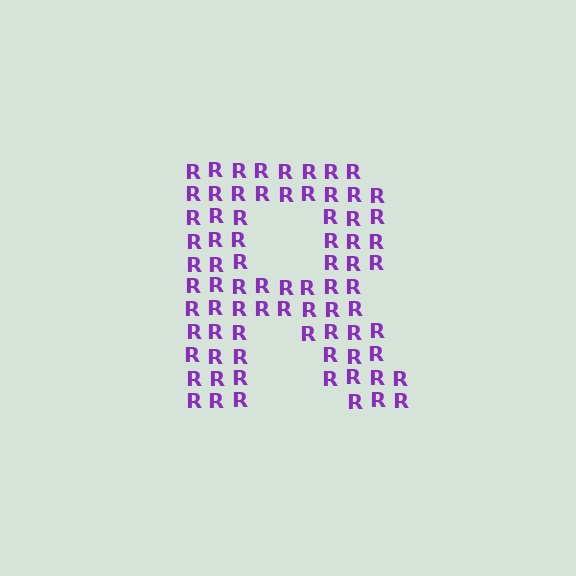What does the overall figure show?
The overall figure shows the letter R.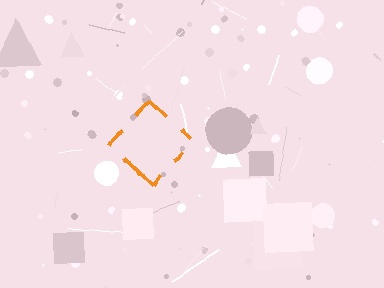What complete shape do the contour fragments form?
The contour fragments form a diamond.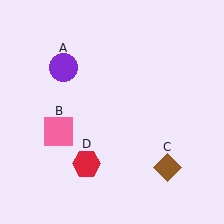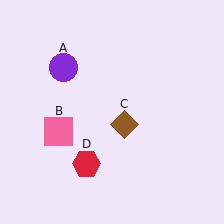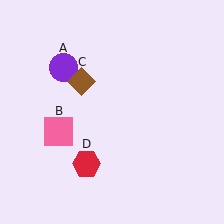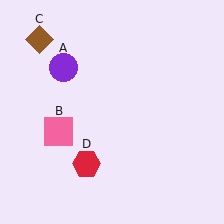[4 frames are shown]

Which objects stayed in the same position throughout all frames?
Purple circle (object A) and pink square (object B) and red hexagon (object D) remained stationary.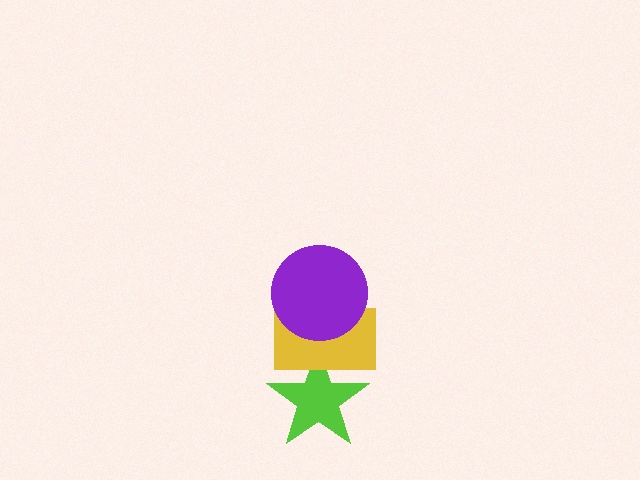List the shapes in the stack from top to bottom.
From top to bottom: the purple circle, the yellow rectangle, the lime star.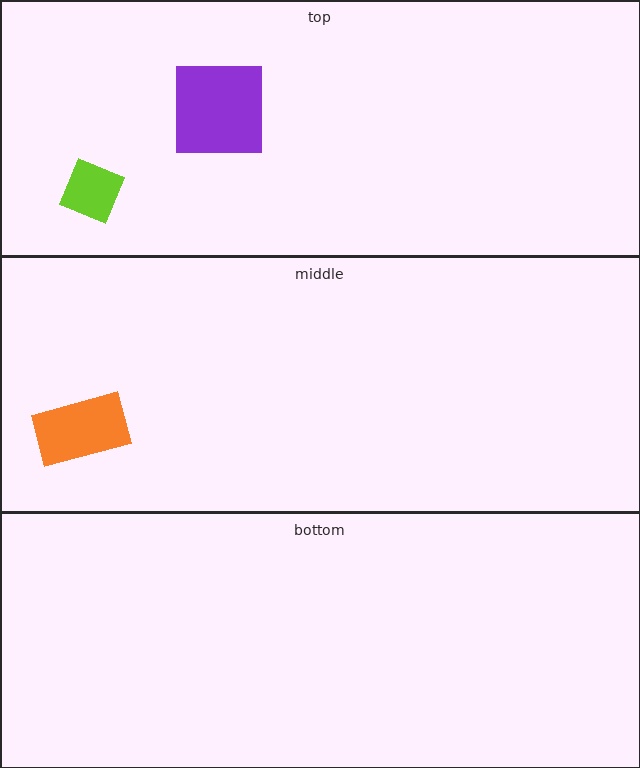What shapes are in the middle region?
The orange rectangle.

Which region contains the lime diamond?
The top region.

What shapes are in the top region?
The lime diamond, the purple square.